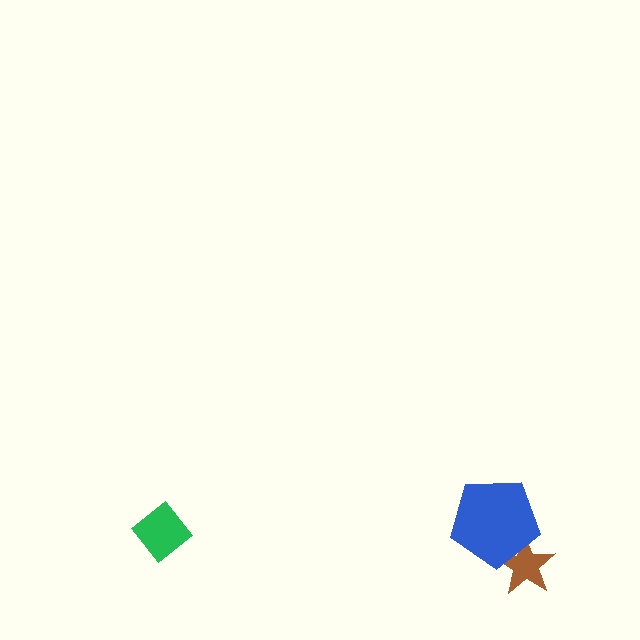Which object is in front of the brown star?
The blue pentagon is in front of the brown star.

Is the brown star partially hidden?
Yes, it is partially covered by another shape.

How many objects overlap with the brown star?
1 object overlaps with the brown star.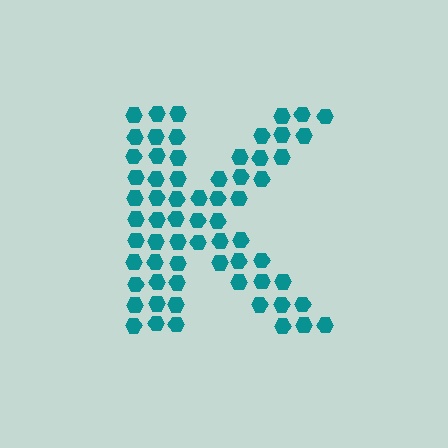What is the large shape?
The large shape is the letter K.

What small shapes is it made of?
It is made of small hexagons.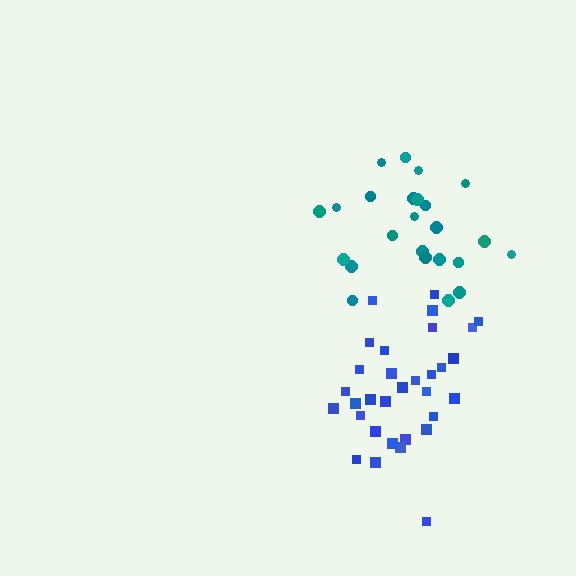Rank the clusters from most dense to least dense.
teal, blue.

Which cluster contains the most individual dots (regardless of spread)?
Blue (32).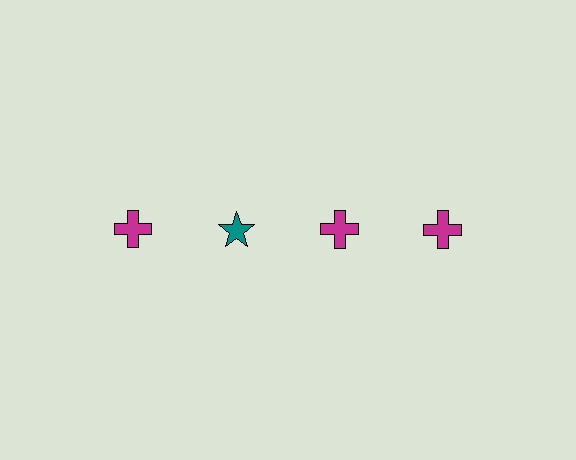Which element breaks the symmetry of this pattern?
The teal star in the top row, second from left column breaks the symmetry. All other shapes are magenta crosses.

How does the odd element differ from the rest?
It differs in both color (teal instead of magenta) and shape (star instead of cross).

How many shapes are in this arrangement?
There are 4 shapes arranged in a grid pattern.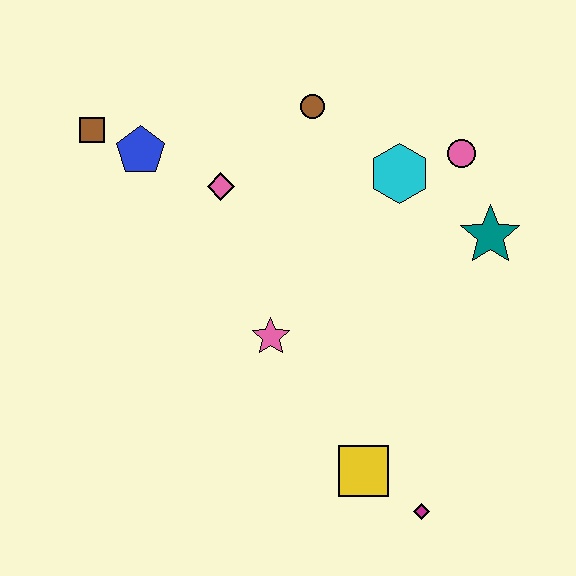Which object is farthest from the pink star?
The brown square is farthest from the pink star.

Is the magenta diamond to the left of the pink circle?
Yes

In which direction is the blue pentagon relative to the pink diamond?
The blue pentagon is to the left of the pink diamond.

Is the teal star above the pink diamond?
No